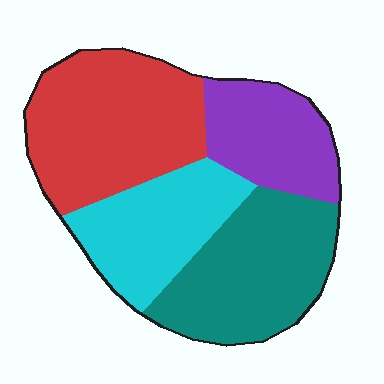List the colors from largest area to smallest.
From largest to smallest: red, teal, cyan, purple.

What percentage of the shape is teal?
Teal covers roughly 30% of the shape.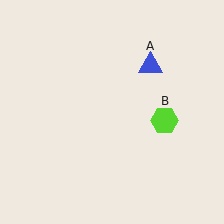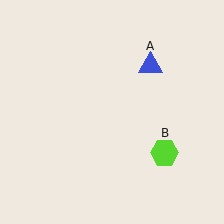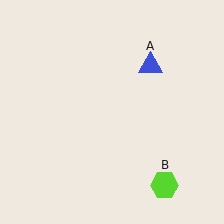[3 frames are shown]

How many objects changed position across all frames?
1 object changed position: lime hexagon (object B).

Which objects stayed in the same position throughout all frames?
Blue triangle (object A) remained stationary.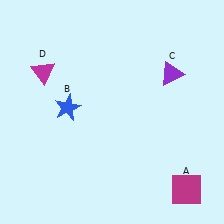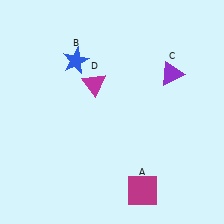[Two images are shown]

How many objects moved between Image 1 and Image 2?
3 objects moved between the two images.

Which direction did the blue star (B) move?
The blue star (B) moved up.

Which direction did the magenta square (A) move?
The magenta square (A) moved left.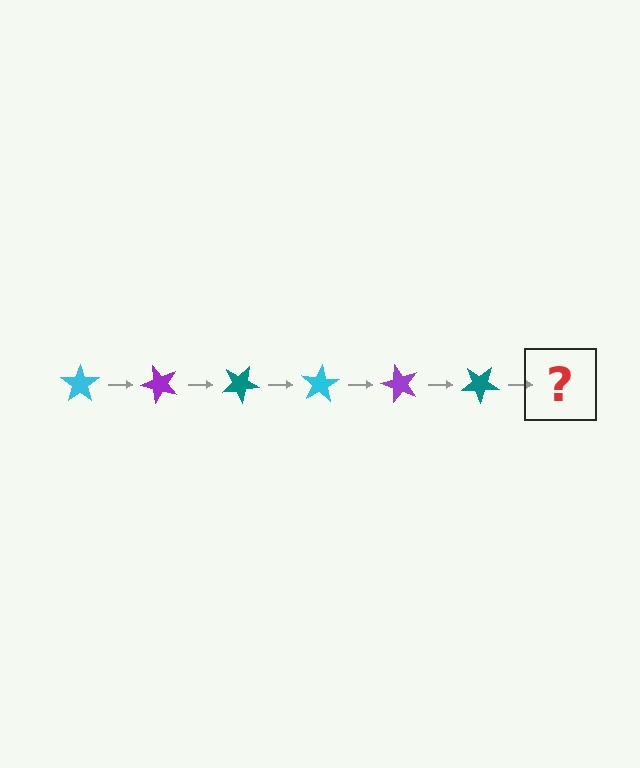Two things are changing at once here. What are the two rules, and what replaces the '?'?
The two rules are that it rotates 50 degrees each step and the color cycles through cyan, purple, and teal. The '?' should be a cyan star, rotated 300 degrees from the start.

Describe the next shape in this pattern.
It should be a cyan star, rotated 300 degrees from the start.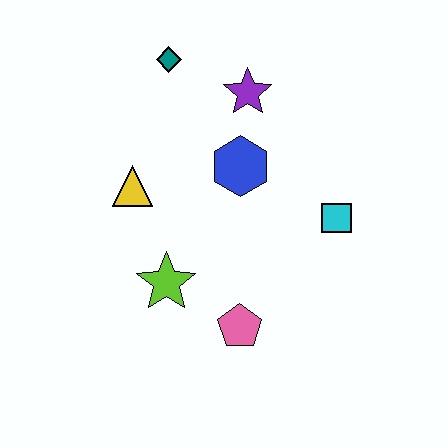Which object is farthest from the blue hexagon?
The pink pentagon is farthest from the blue hexagon.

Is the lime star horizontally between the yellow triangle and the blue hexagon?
Yes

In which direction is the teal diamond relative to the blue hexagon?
The teal diamond is above the blue hexagon.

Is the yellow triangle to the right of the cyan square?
No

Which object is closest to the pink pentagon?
The lime star is closest to the pink pentagon.